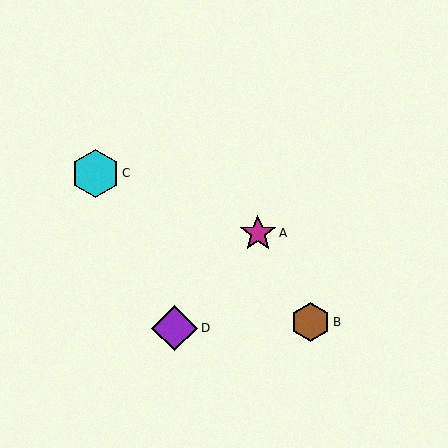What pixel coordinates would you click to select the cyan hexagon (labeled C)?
Click at (95, 173) to select the cyan hexagon C.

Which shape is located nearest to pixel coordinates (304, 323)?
The brown hexagon (labeled B) at (311, 322) is nearest to that location.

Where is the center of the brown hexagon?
The center of the brown hexagon is at (311, 322).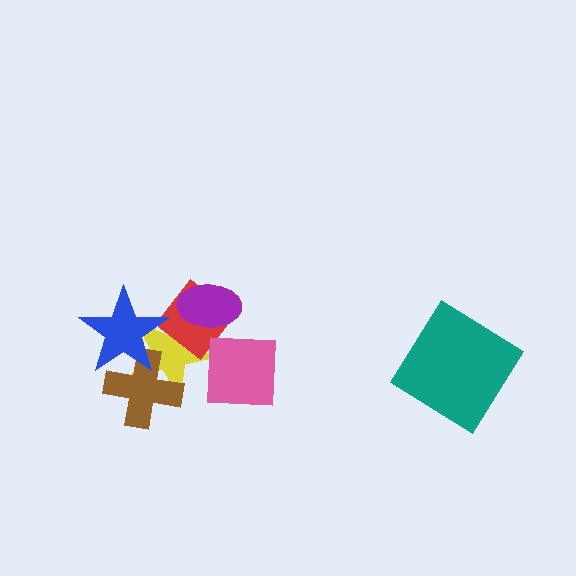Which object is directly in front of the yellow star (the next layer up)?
The red diamond is directly in front of the yellow star.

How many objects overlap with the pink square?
2 objects overlap with the pink square.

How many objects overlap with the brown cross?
2 objects overlap with the brown cross.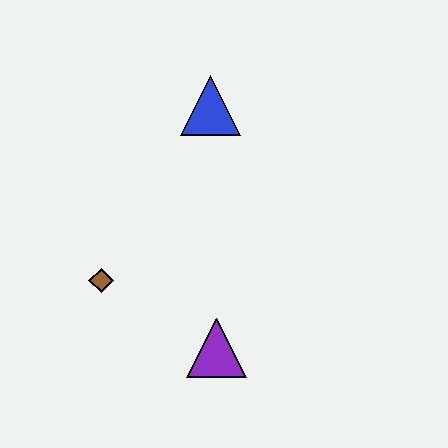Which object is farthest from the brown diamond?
The blue triangle is farthest from the brown diamond.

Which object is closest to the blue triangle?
The brown diamond is closest to the blue triangle.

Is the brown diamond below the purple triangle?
No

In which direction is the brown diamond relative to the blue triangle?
The brown diamond is below the blue triangle.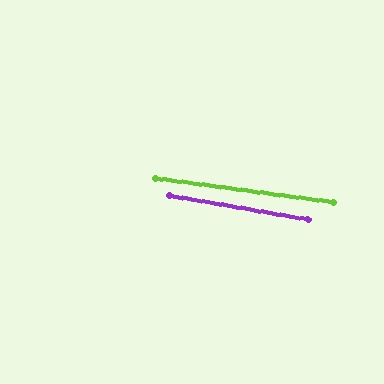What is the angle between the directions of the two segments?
Approximately 2 degrees.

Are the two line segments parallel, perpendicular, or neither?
Parallel — their directions differ by only 1.9°.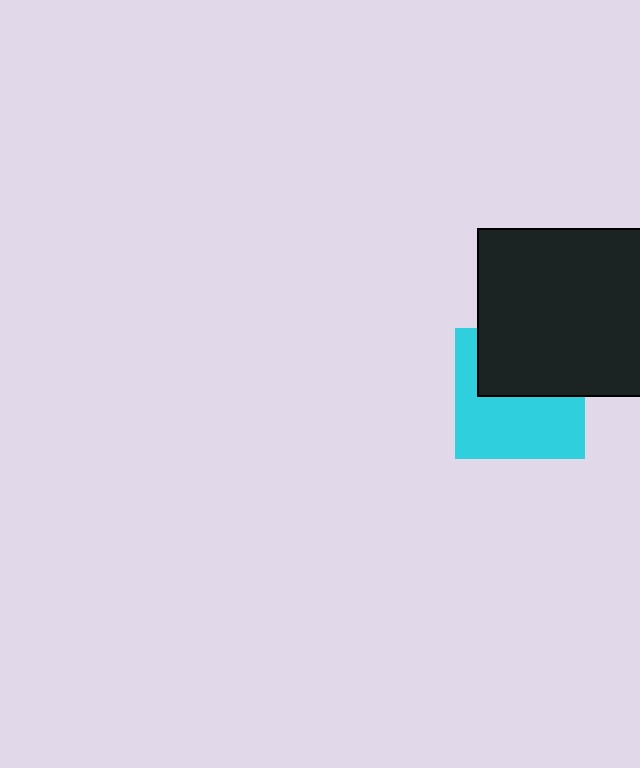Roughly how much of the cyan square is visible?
About half of it is visible (roughly 56%).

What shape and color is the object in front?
The object in front is a black square.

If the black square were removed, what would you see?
You would see the complete cyan square.